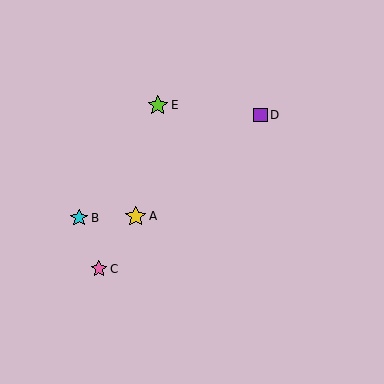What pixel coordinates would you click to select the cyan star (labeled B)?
Click at (79, 218) to select the cyan star B.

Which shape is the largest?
The yellow star (labeled A) is the largest.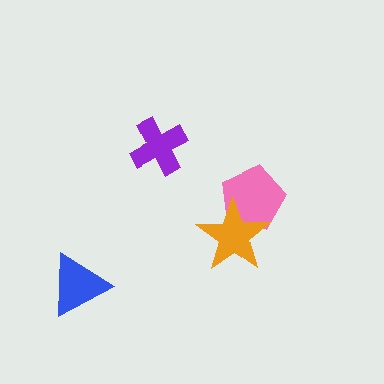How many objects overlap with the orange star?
1 object overlaps with the orange star.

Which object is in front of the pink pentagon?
The orange star is in front of the pink pentagon.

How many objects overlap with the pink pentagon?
1 object overlaps with the pink pentagon.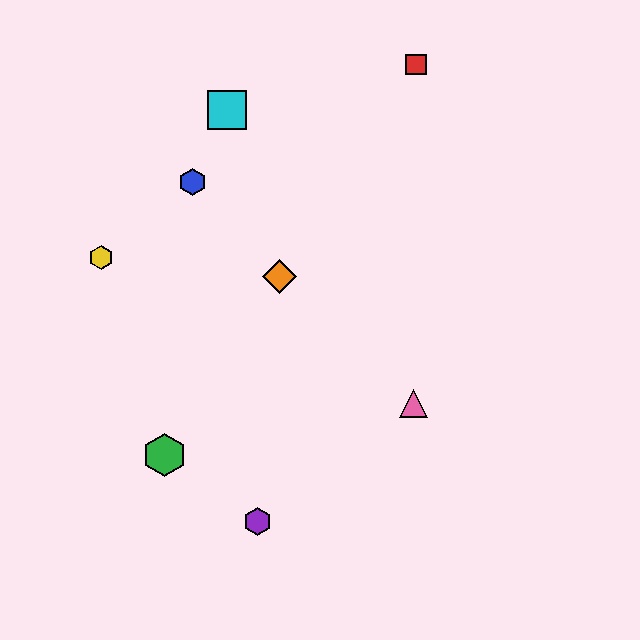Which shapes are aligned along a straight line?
The red square, the green hexagon, the orange diamond are aligned along a straight line.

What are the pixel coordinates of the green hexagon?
The green hexagon is at (165, 455).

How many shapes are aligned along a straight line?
3 shapes (the red square, the green hexagon, the orange diamond) are aligned along a straight line.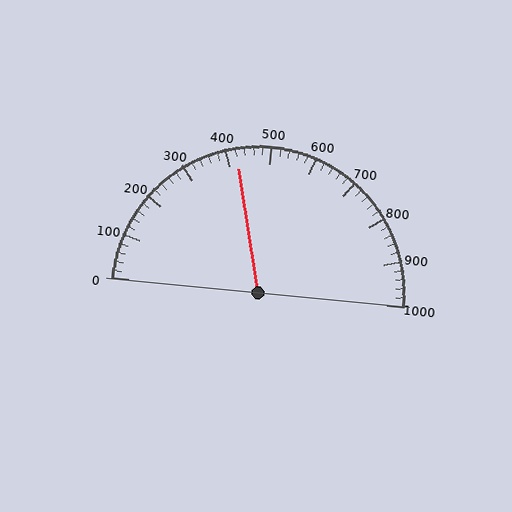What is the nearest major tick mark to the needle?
The nearest major tick mark is 400.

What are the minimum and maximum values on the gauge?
The gauge ranges from 0 to 1000.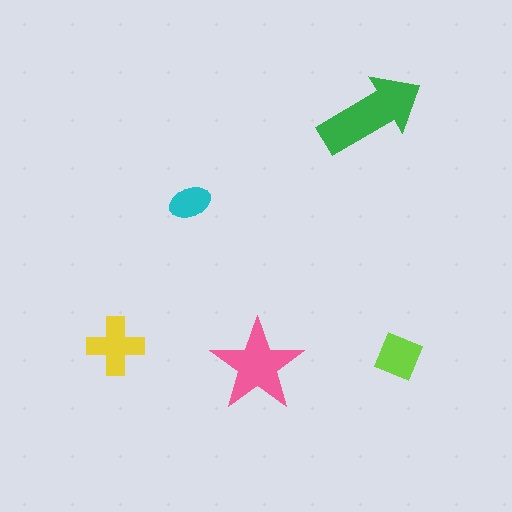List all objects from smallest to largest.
The cyan ellipse, the lime diamond, the yellow cross, the pink star, the green arrow.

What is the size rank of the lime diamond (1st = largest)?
4th.